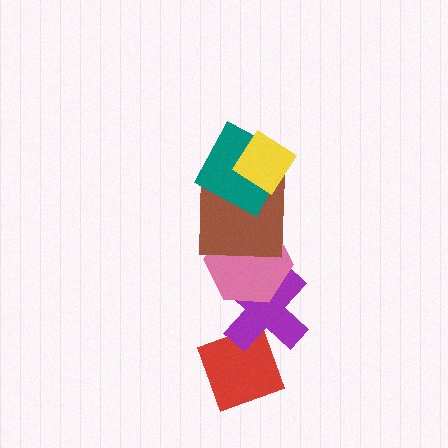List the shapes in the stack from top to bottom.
From top to bottom: the yellow diamond, the teal square, the brown square, the pink hexagon, the purple cross, the red diamond.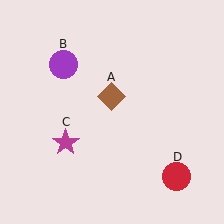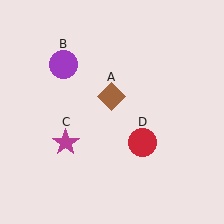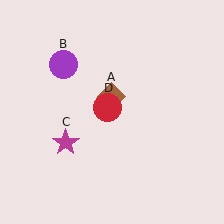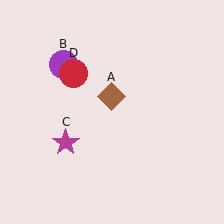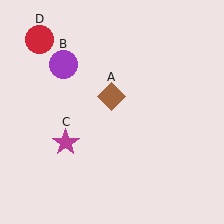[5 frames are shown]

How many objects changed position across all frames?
1 object changed position: red circle (object D).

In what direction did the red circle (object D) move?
The red circle (object D) moved up and to the left.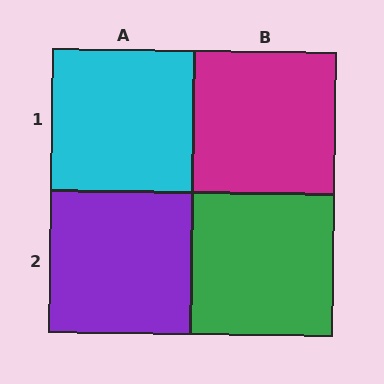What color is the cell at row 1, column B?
Magenta.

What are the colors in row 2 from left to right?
Purple, green.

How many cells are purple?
1 cell is purple.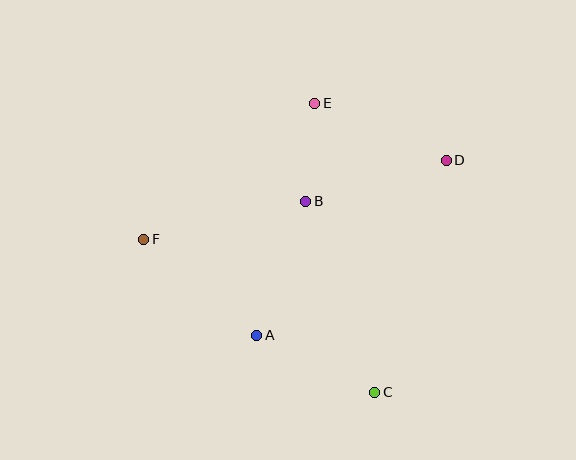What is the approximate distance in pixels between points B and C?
The distance between B and C is approximately 203 pixels.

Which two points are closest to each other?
Points B and E are closest to each other.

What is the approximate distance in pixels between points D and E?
The distance between D and E is approximately 144 pixels.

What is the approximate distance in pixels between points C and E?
The distance between C and E is approximately 296 pixels.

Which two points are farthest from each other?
Points D and F are farthest from each other.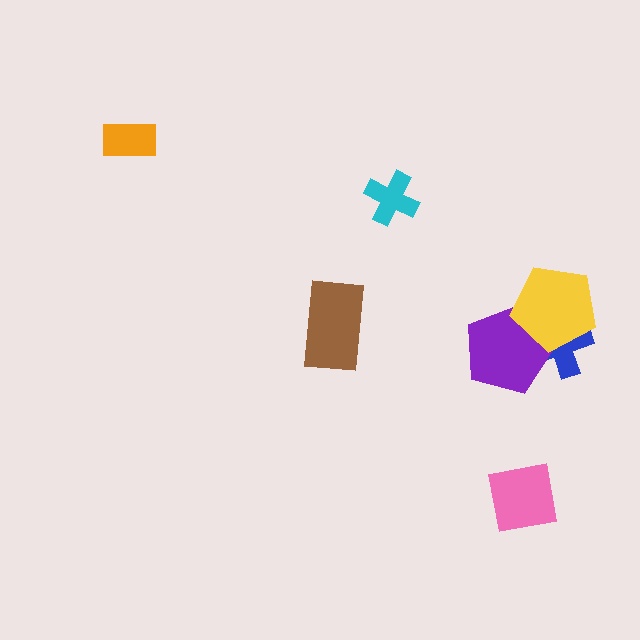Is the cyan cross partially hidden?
No, no other shape covers it.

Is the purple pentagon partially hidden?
Yes, it is partially covered by another shape.